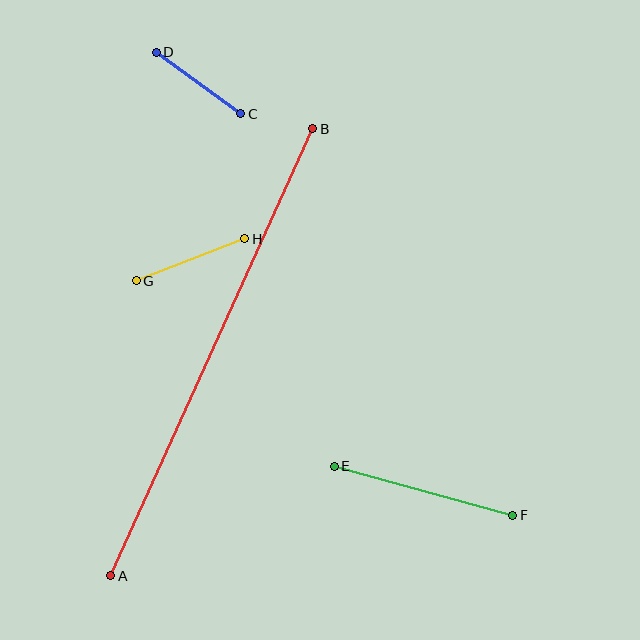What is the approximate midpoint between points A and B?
The midpoint is at approximately (212, 352) pixels.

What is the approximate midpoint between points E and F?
The midpoint is at approximately (423, 491) pixels.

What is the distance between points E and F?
The distance is approximately 185 pixels.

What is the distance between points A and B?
The distance is approximately 491 pixels.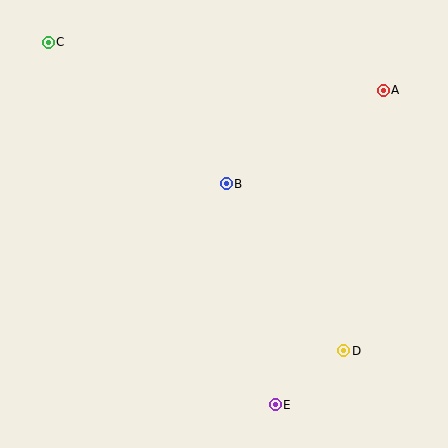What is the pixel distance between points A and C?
The distance between A and C is 338 pixels.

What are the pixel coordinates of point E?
Point E is at (275, 405).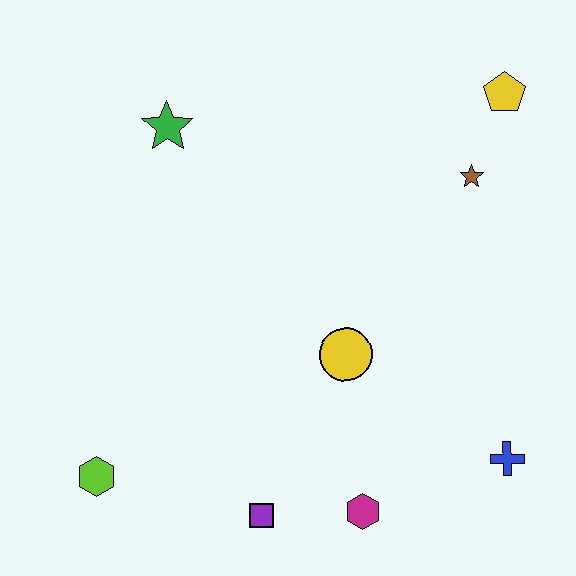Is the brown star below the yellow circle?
No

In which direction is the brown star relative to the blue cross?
The brown star is above the blue cross.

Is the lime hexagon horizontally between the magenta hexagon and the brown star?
No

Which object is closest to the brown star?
The yellow pentagon is closest to the brown star.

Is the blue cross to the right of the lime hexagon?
Yes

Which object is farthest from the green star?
The blue cross is farthest from the green star.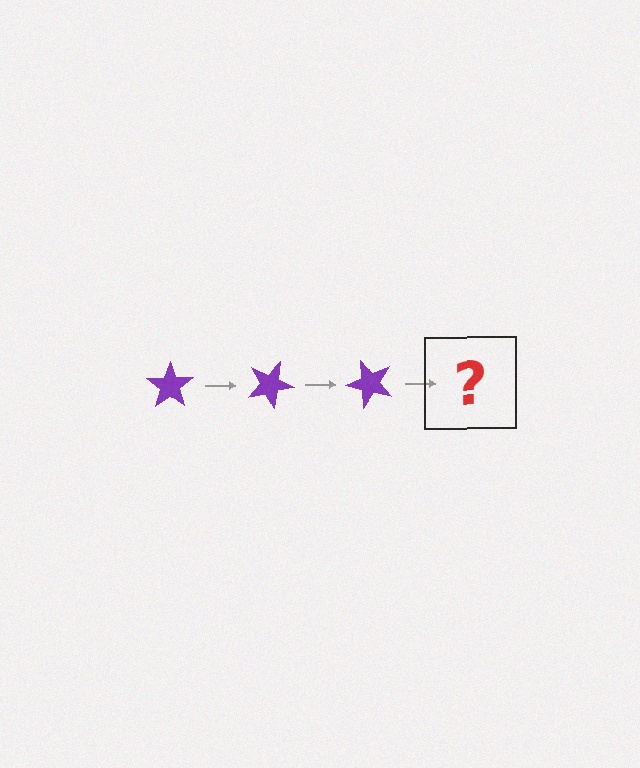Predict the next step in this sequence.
The next step is a purple star rotated 75 degrees.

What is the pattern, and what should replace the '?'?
The pattern is that the star rotates 25 degrees each step. The '?' should be a purple star rotated 75 degrees.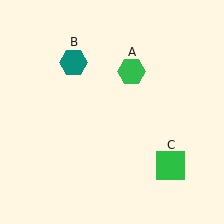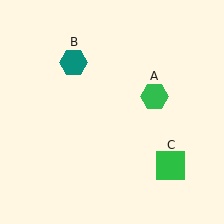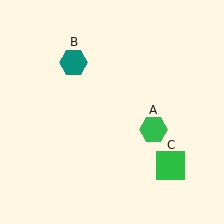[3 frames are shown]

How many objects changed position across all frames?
1 object changed position: green hexagon (object A).